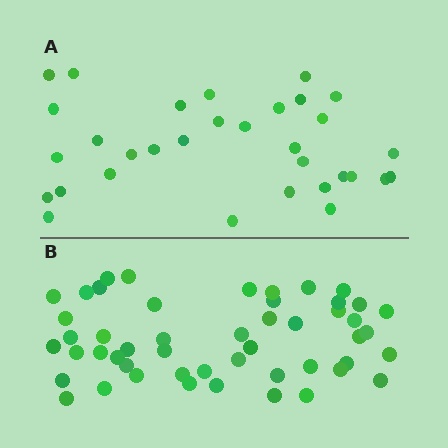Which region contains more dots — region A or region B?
Region B (the bottom region) has more dots.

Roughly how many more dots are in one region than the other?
Region B has approximately 20 more dots than region A.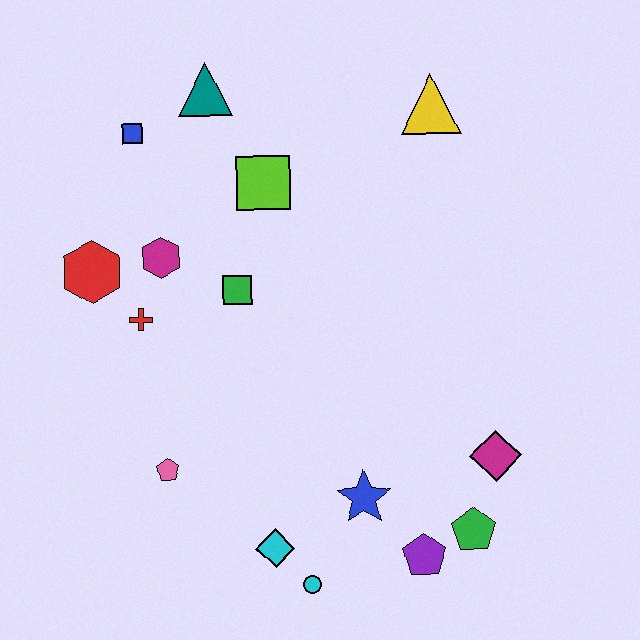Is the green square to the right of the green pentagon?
No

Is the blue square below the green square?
No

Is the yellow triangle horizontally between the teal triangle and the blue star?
No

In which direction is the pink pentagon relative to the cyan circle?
The pink pentagon is to the left of the cyan circle.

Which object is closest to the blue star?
The purple pentagon is closest to the blue star.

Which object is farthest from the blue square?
The green pentagon is farthest from the blue square.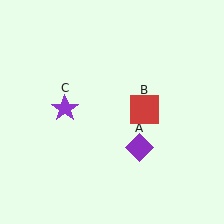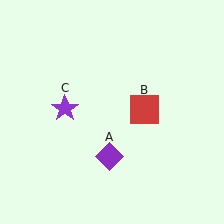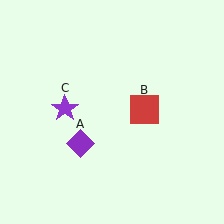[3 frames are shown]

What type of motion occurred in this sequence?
The purple diamond (object A) rotated clockwise around the center of the scene.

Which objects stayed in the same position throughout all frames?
Red square (object B) and purple star (object C) remained stationary.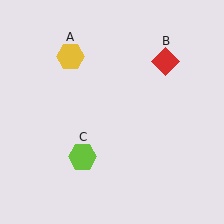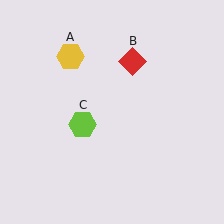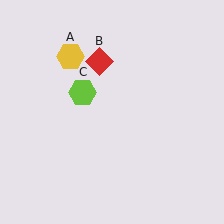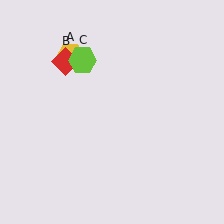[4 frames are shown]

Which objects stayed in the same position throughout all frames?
Yellow hexagon (object A) remained stationary.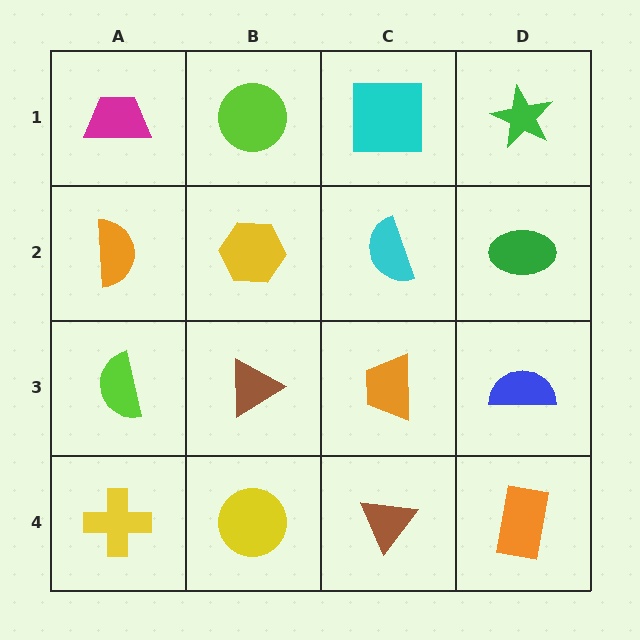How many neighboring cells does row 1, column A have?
2.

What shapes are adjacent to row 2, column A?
A magenta trapezoid (row 1, column A), a lime semicircle (row 3, column A), a yellow hexagon (row 2, column B).